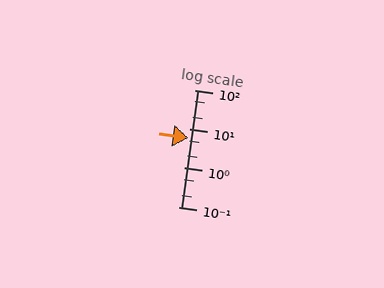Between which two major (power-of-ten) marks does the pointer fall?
The pointer is between 1 and 10.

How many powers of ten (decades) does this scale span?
The scale spans 3 decades, from 0.1 to 100.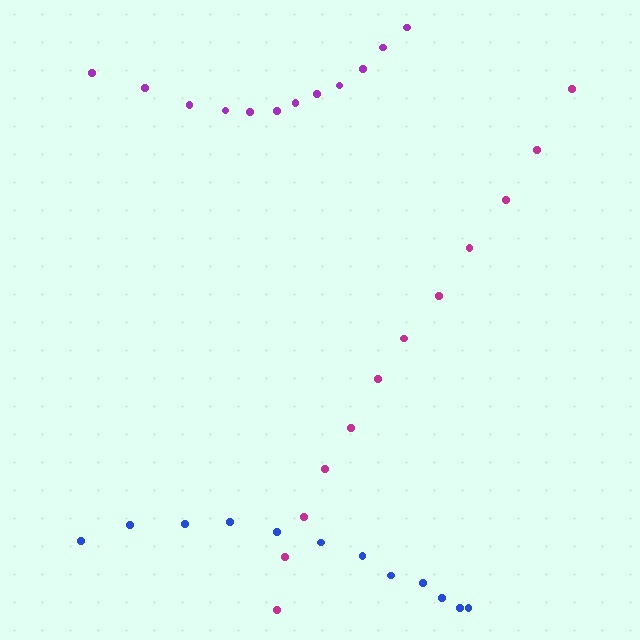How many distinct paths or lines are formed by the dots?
There are 3 distinct paths.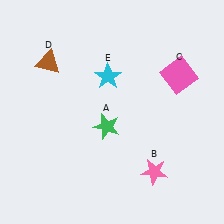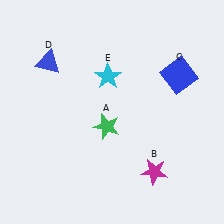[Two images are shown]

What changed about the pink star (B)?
In Image 1, B is pink. In Image 2, it changed to magenta.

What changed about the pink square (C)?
In Image 1, C is pink. In Image 2, it changed to blue.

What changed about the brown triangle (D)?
In Image 1, D is brown. In Image 2, it changed to blue.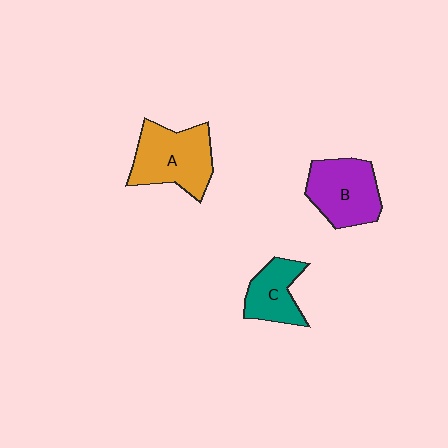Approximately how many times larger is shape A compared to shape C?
Approximately 1.6 times.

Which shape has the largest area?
Shape A (orange).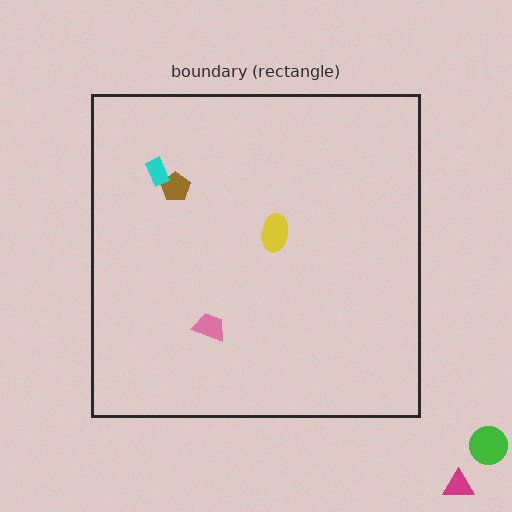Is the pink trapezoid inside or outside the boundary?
Inside.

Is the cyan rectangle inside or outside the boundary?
Inside.